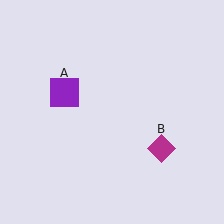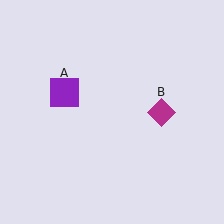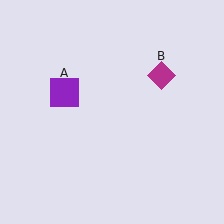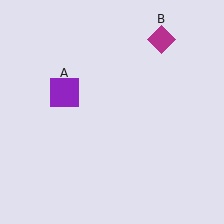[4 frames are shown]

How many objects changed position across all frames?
1 object changed position: magenta diamond (object B).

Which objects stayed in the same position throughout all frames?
Purple square (object A) remained stationary.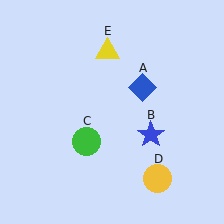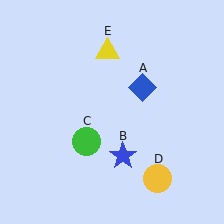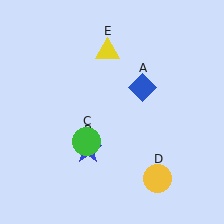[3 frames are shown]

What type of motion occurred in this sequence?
The blue star (object B) rotated clockwise around the center of the scene.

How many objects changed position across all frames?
1 object changed position: blue star (object B).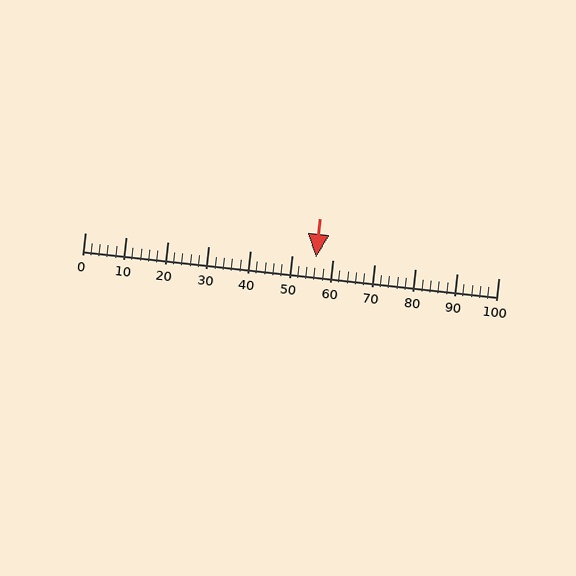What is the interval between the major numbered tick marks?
The major tick marks are spaced 10 units apart.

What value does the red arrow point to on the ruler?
The red arrow points to approximately 56.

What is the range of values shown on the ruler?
The ruler shows values from 0 to 100.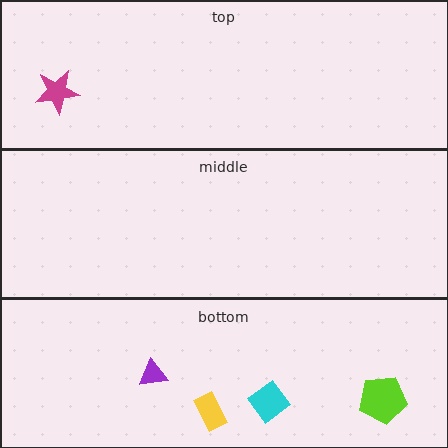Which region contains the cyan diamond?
The bottom region.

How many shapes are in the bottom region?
4.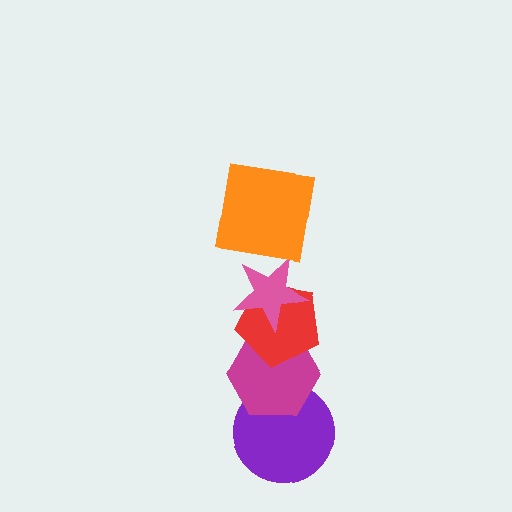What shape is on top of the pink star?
The orange square is on top of the pink star.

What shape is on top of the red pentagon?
The pink star is on top of the red pentagon.